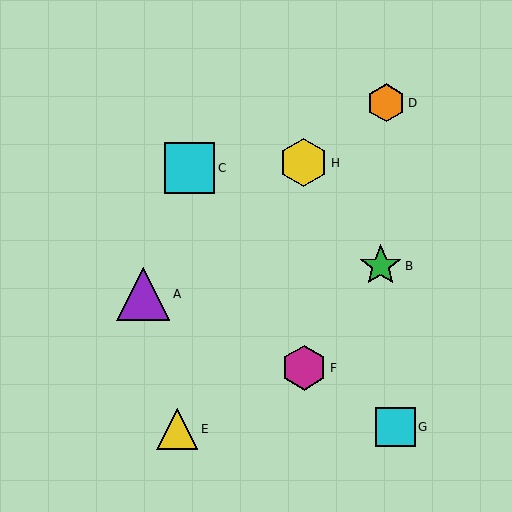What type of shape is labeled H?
Shape H is a yellow hexagon.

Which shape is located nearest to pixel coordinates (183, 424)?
The yellow triangle (labeled E) at (177, 429) is nearest to that location.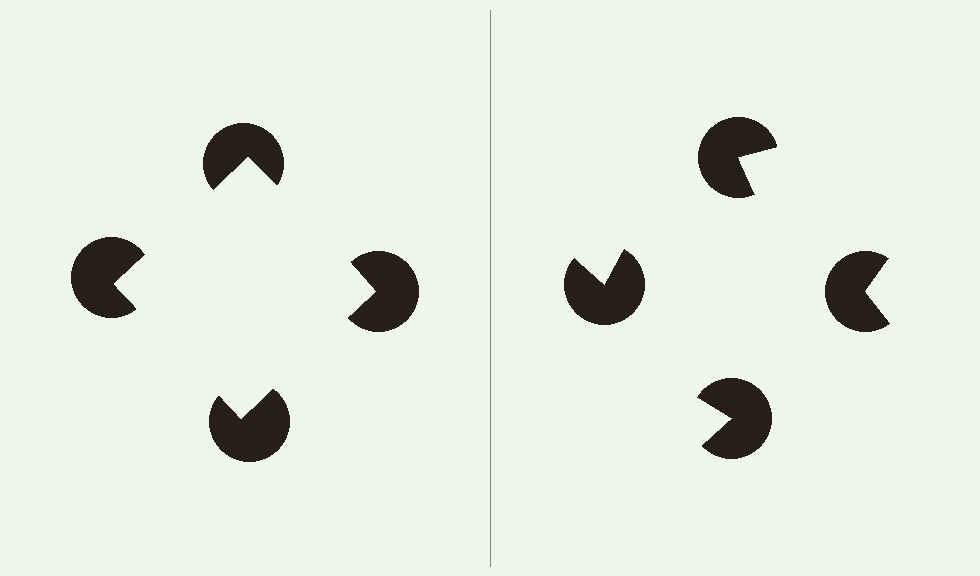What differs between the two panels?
The pac-man discs are positioned identically on both sides; only the wedge orientations differ. On the left they align to a square; on the right they are misaligned.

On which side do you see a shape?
An illusory square appears on the left side. On the right side the wedge cuts are rotated, so no coherent shape forms.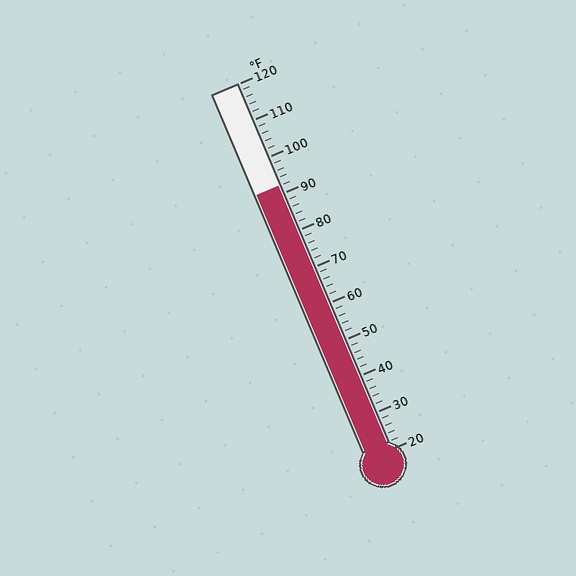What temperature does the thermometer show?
The thermometer shows approximately 92°F.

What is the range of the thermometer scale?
The thermometer scale ranges from 20°F to 120°F.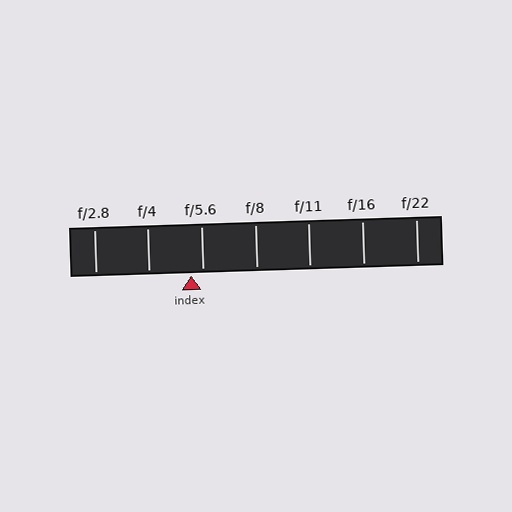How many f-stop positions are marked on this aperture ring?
There are 7 f-stop positions marked.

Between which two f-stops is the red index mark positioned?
The index mark is between f/4 and f/5.6.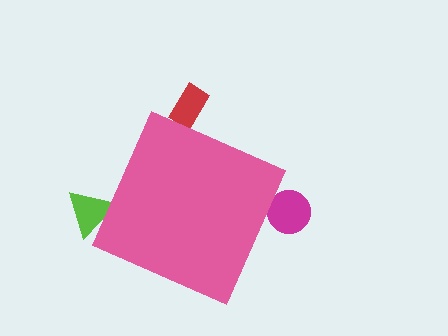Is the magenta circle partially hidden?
Yes, the magenta circle is partially hidden behind the pink diamond.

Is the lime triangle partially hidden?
Yes, the lime triangle is partially hidden behind the pink diamond.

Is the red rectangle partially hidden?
Yes, the red rectangle is partially hidden behind the pink diamond.